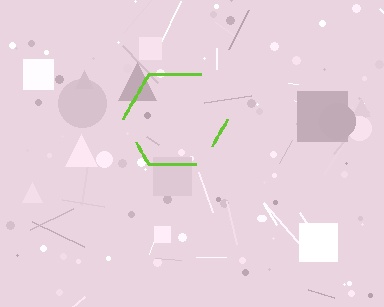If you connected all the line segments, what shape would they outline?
They would outline a hexagon.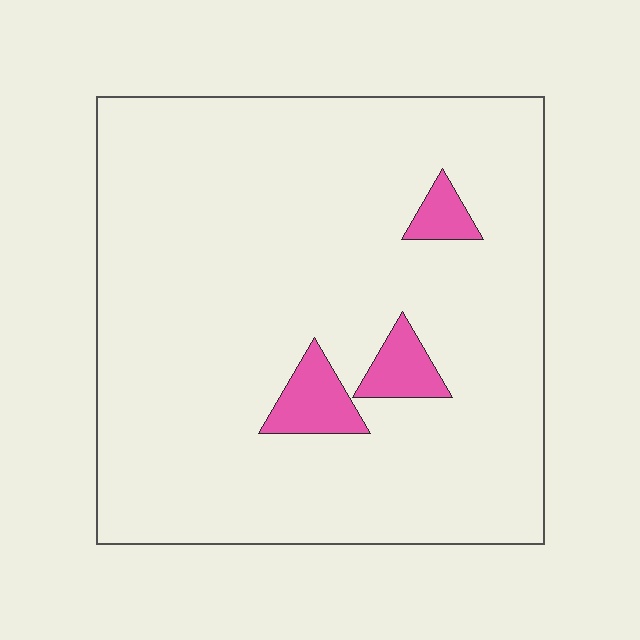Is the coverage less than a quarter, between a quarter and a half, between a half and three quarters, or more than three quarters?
Less than a quarter.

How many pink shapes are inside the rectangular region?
3.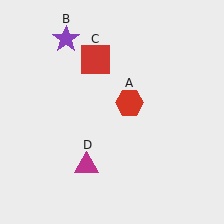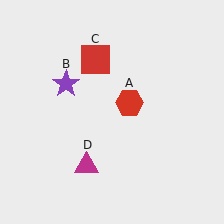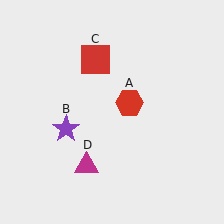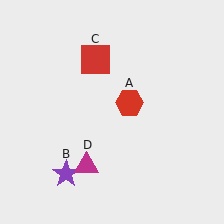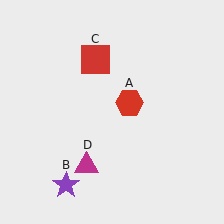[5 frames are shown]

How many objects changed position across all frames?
1 object changed position: purple star (object B).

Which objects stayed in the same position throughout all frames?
Red hexagon (object A) and red square (object C) and magenta triangle (object D) remained stationary.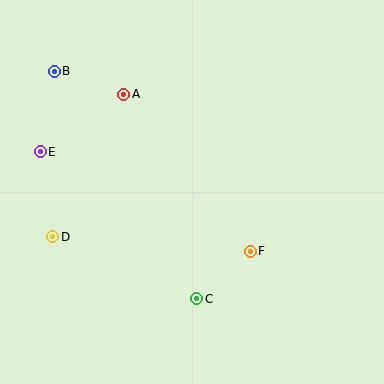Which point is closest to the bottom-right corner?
Point F is closest to the bottom-right corner.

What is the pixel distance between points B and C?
The distance between B and C is 269 pixels.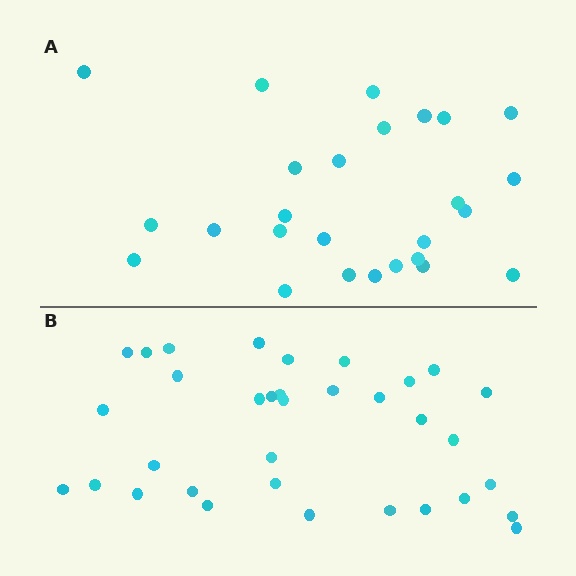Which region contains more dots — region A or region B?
Region B (the bottom region) has more dots.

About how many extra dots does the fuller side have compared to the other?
Region B has roughly 8 or so more dots than region A.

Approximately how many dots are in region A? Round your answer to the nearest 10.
About 30 dots. (The exact count is 26, which rounds to 30.)